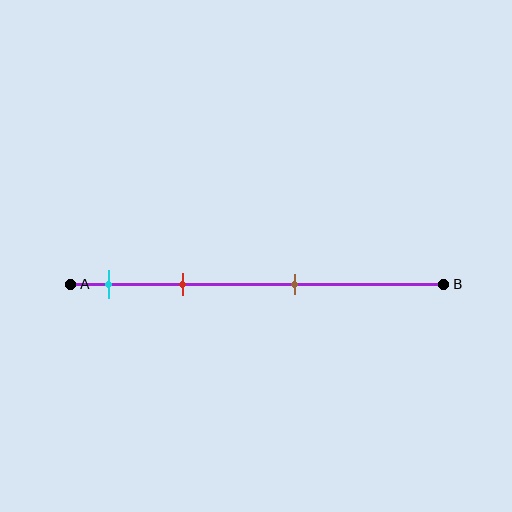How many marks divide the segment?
There are 3 marks dividing the segment.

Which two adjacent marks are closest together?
The cyan and red marks are the closest adjacent pair.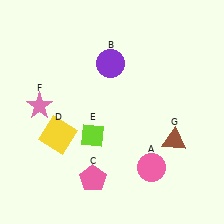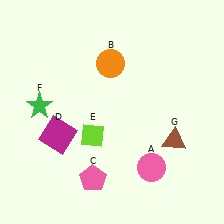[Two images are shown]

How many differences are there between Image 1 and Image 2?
There are 3 differences between the two images.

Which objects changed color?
B changed from purple to orange. D changed from yellow to magenta. F changed from pink to green.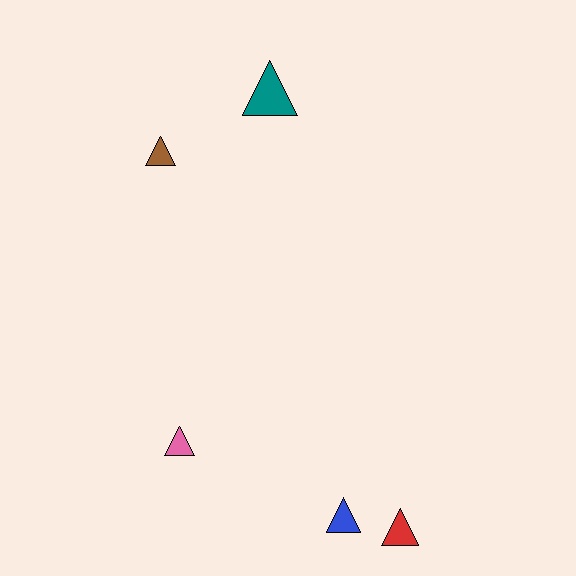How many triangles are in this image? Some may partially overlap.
There are 5 triangles.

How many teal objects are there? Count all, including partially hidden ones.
There is 1 teal object.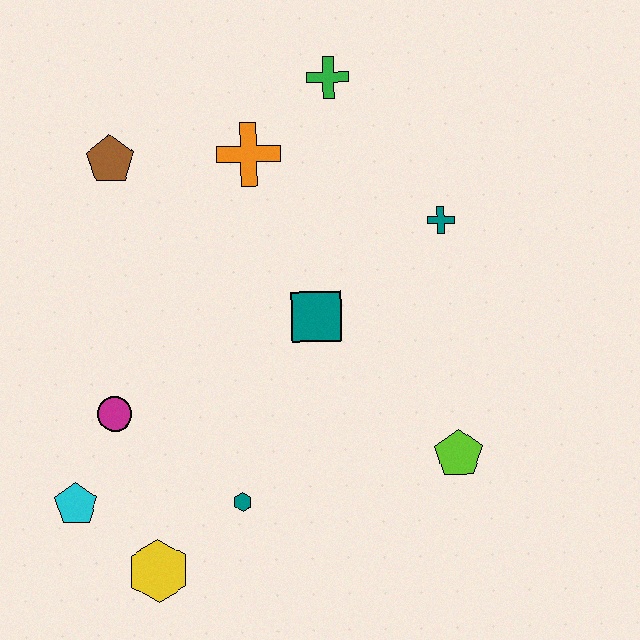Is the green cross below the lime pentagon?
No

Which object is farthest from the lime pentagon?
The brown pentagon is farthest from the lime pentagon.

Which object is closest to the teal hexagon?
The yellow hexagon is closest to the teal hexagon.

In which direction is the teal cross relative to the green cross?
The teal cross is below the green cross.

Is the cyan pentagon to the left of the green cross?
Yes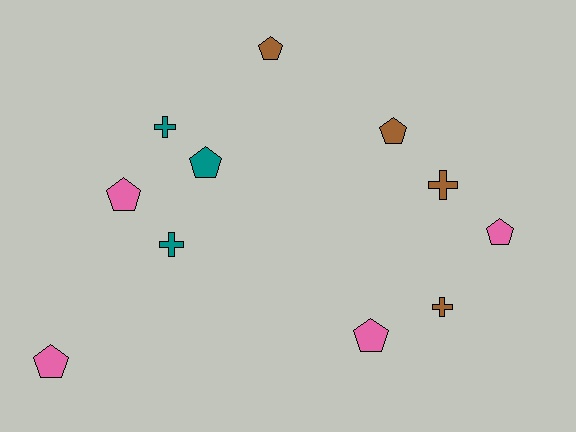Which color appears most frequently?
Pink, with 4 objects.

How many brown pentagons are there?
There are 2 brown pentagons.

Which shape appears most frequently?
Pentagon, with 7 objects.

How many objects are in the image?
There are 11 objects.